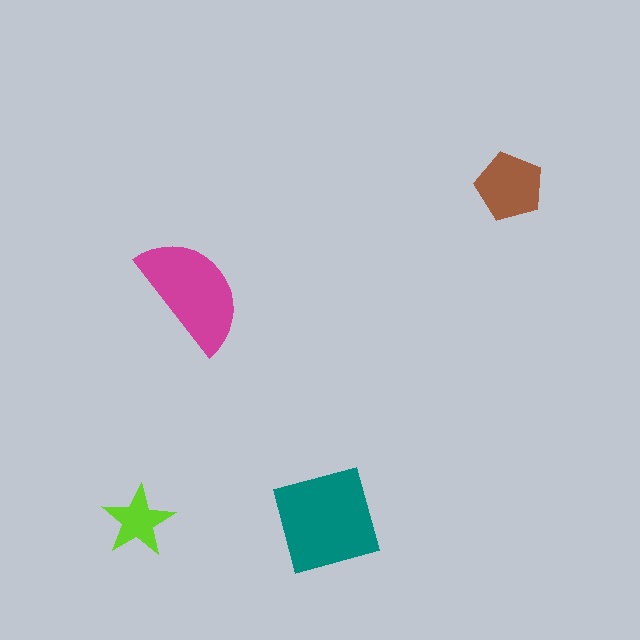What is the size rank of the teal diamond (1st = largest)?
1st.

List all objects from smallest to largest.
The lime star, the brown pentagon, the magenta semicircle, the teal diamond.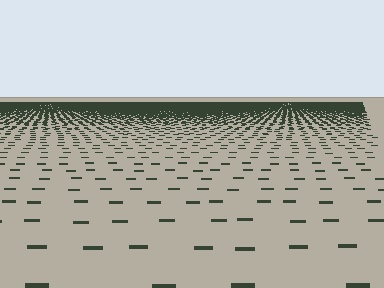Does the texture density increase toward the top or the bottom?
Density increases toward the top.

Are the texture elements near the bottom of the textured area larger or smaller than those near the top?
Larger. Near the bottom, elements are closer to the viewer and appear at a bigger on-screen size.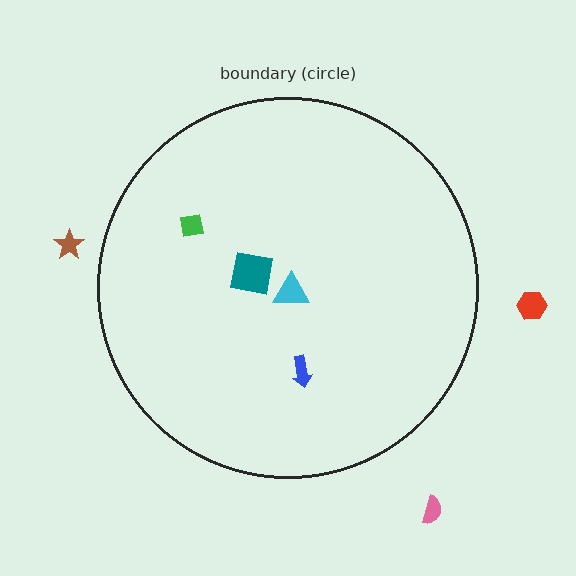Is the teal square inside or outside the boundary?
Inside.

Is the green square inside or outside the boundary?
Inside.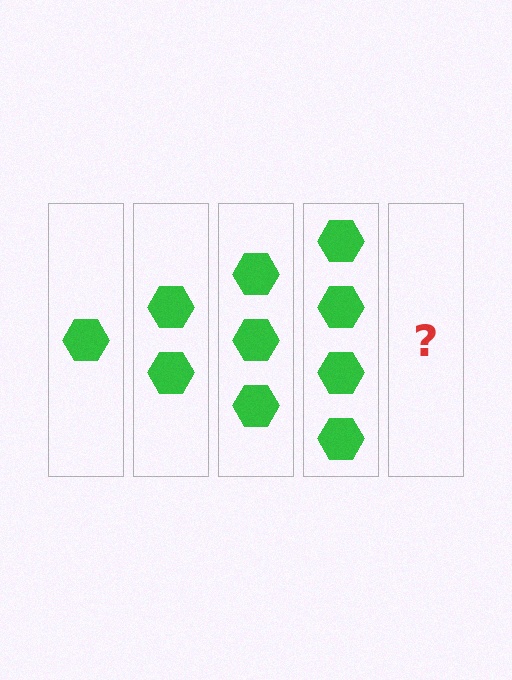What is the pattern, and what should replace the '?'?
The pattern is that each step adds one more hexagon. The '?' should be 5 hexagons.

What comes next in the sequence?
The next element should be 5 hexagons.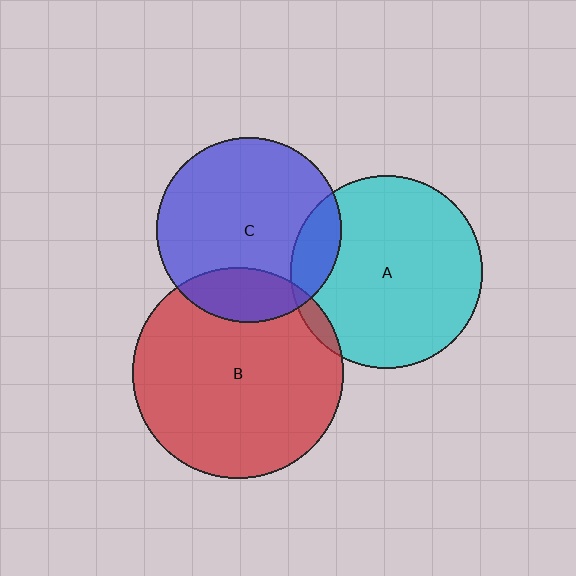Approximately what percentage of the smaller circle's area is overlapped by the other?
Approximately 20%.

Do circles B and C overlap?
Yes.